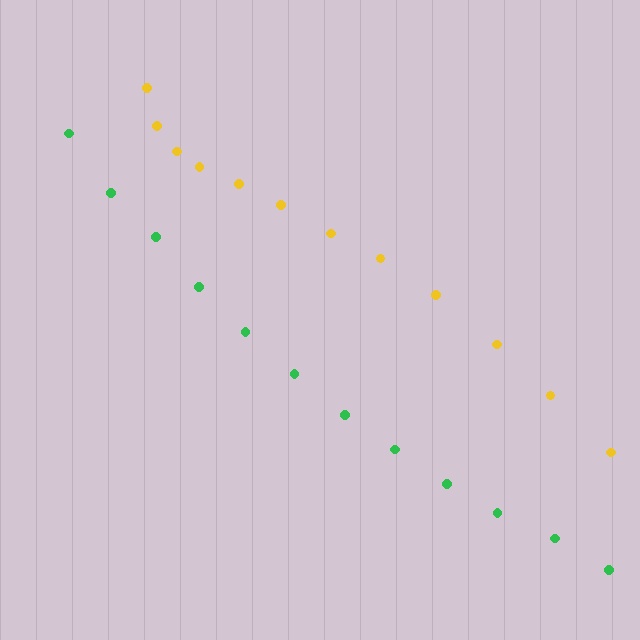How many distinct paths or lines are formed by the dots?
There are 2 distinct paths.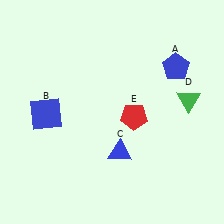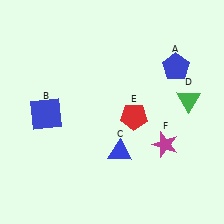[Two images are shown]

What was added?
A magenta star (F) was added in Image 2.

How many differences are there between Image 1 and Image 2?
There is 1 difference between the two images.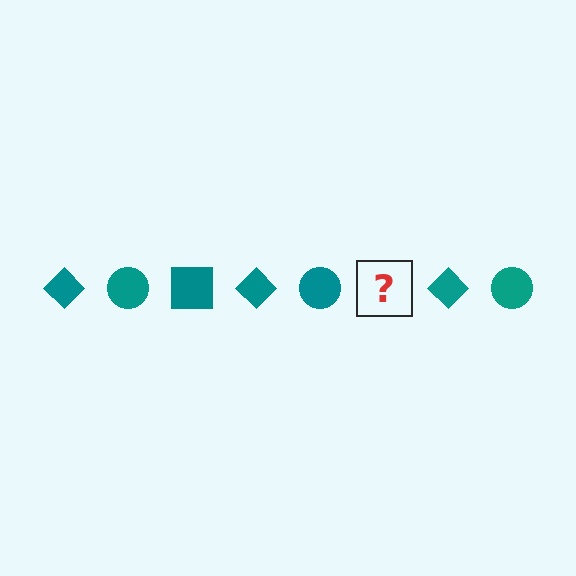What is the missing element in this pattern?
The missing element is a teal square.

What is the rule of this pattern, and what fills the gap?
The rule is that the pattern cycles through diamond, circle, square shapes in teal. The gap should be filled with a teal square.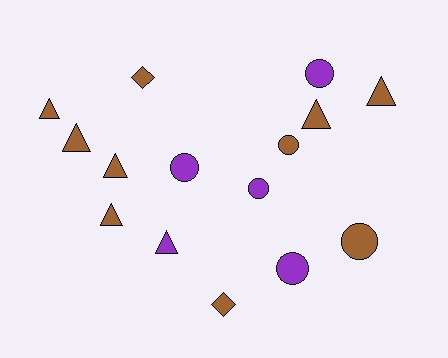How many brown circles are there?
There are 2 brown circles.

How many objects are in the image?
There are 15 objects.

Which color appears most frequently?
Brown, with 10 objects.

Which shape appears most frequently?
Triangle, with 7 objects.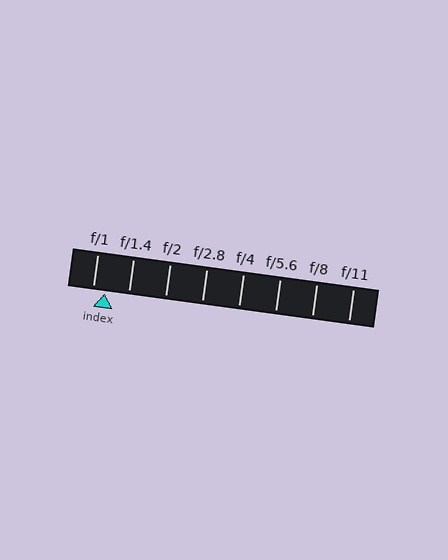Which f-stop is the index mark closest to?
The index mark is closest to f/1.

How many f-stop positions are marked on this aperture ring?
There are 8 f-stop positions marked.